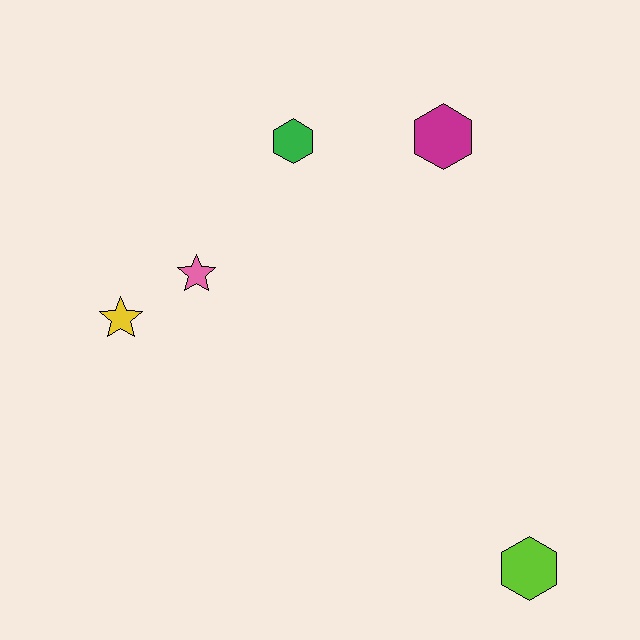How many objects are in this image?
There are 5 objects.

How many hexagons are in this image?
There are 3 hexagons.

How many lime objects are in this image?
There is 1 lime object.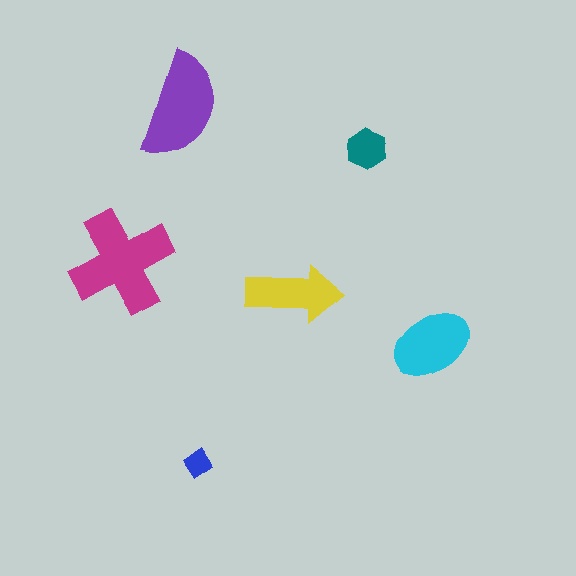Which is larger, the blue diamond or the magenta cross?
The magenta cross.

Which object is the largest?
The magenta cross.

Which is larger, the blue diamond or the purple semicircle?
The purple semicircle.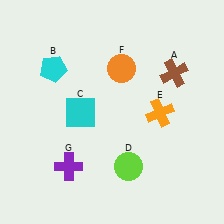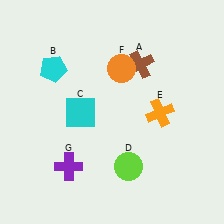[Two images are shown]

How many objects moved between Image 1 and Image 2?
1 object moved between the two images.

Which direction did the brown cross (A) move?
The brown cross (A) moved left.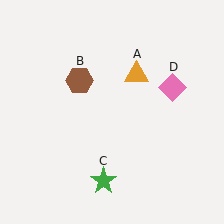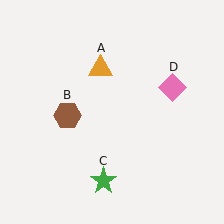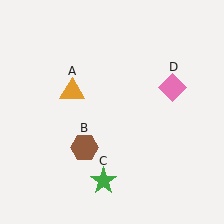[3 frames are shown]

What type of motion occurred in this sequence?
The orange triangle (object A), brown hexagon (object B) rotated counterclockwise around the center of the scene.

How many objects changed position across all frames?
2 objects changed position: orange triangle (object A), brown hexagon (object B).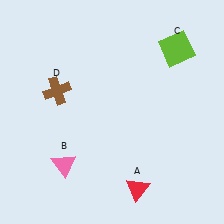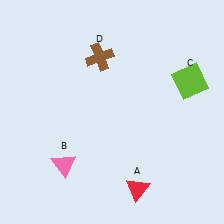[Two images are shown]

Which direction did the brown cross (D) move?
The brown cross (D) moved right.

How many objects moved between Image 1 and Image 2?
2 objects moved between the two images.